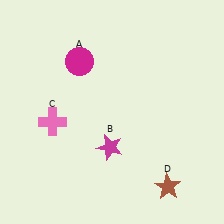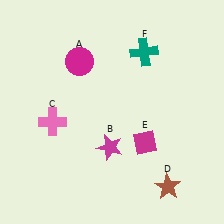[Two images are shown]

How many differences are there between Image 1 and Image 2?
There are 2 differences between the two images.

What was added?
A magenta diamond (E), a teal cross (F) were added in Image 2.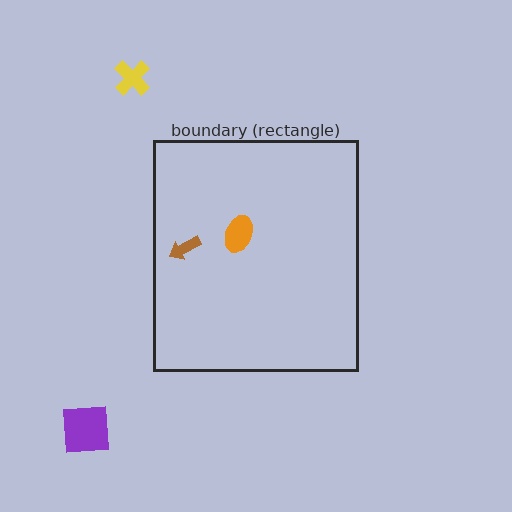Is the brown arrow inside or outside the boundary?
Inside.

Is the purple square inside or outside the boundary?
Outside.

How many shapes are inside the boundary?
2 inside, 2 outside.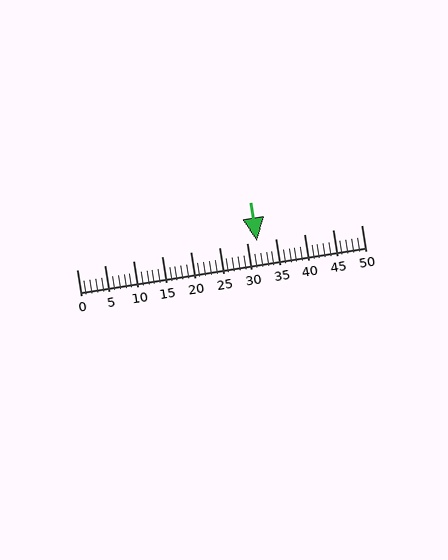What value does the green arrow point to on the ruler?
The green arrow points to approximately 32.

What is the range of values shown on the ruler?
The ruler shows values from 0 to 50.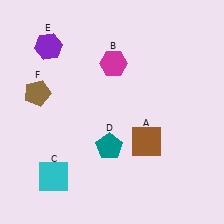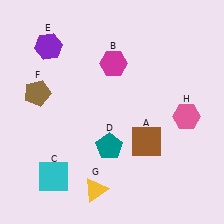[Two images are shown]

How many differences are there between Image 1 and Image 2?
There are 2 differences between the two images.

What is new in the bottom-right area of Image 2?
A pink hexagon (H) was added in the bottom-right area of Image 2.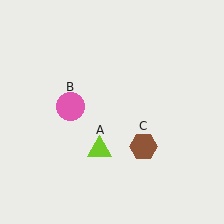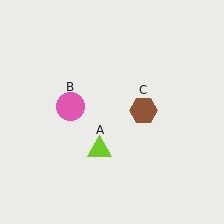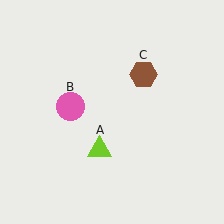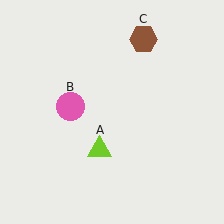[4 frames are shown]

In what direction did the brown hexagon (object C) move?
The brown hexagon (object C) moved up.